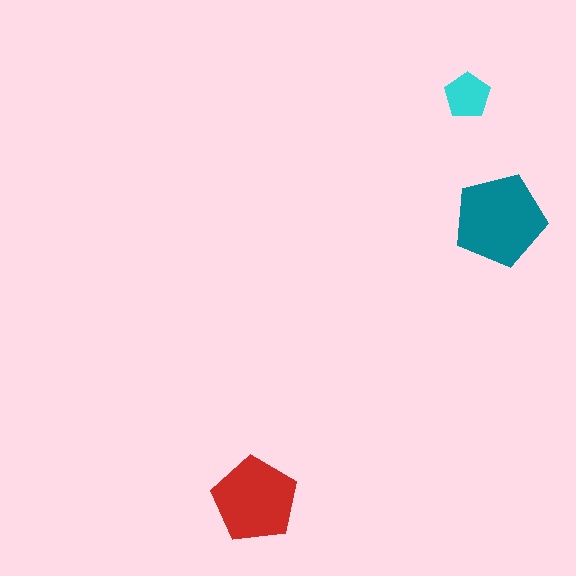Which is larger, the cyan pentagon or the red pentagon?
The red one.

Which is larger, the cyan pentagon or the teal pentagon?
The teal one.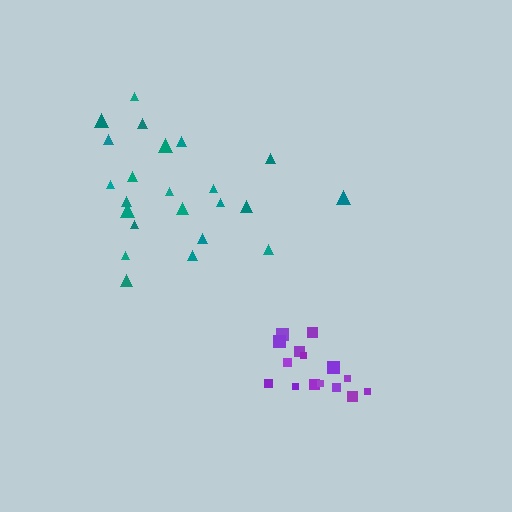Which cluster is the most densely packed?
Purple.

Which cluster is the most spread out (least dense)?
Teal.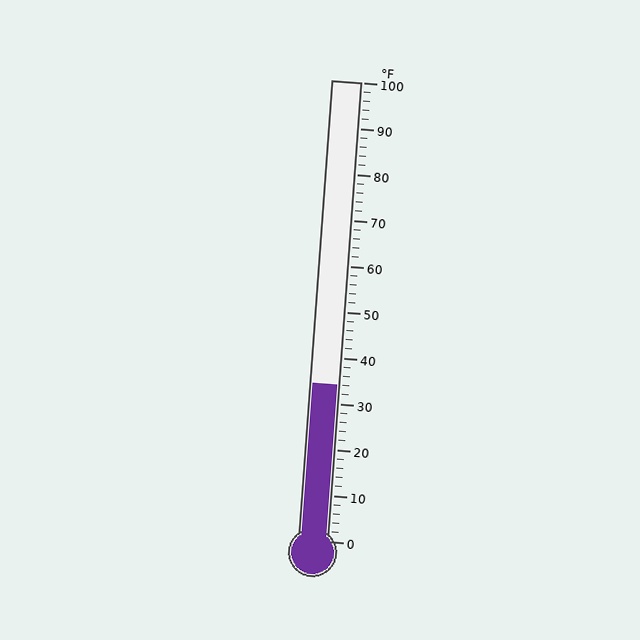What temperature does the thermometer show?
The thermometer shows approximately 34°F.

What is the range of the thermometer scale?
The thermometer scale ranges from 0°F to 100°F.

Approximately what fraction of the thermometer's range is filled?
The thermometer is filled to approximately 35% of its range.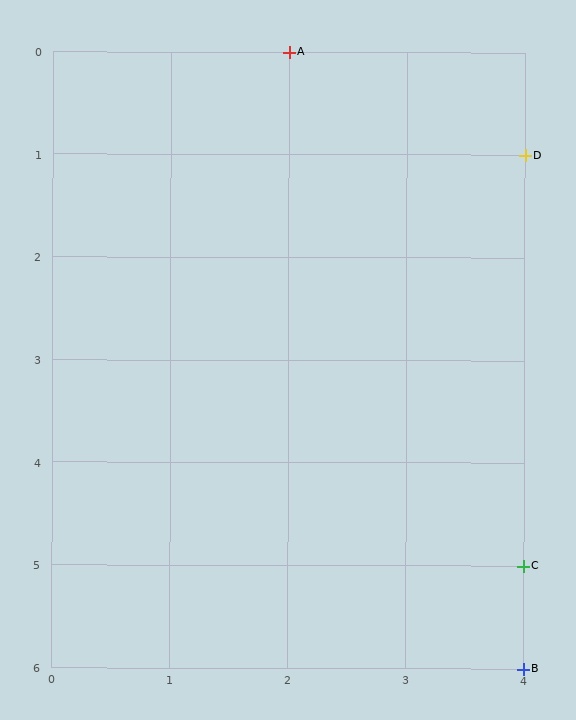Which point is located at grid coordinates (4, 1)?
Point D is at (4, 1).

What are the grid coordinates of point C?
Point C is at grid coordinates (4, 5).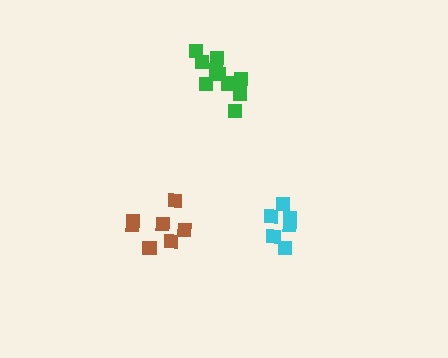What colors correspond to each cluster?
The clusters are colored: cyan, brown, green.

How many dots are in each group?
Group 1: 6 dots, Group 2: 7 dots, Group 3: 11 dots (24 total).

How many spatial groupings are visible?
There are 3 spatial groupings.